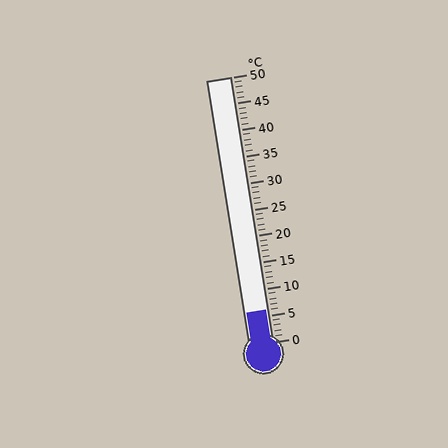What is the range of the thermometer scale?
The thermometer scale ranges from 0°C to 50°C.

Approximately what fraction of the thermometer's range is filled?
The thermometer is filled to approximately 10% of its range.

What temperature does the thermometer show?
The thermometer shows approximately 6°C.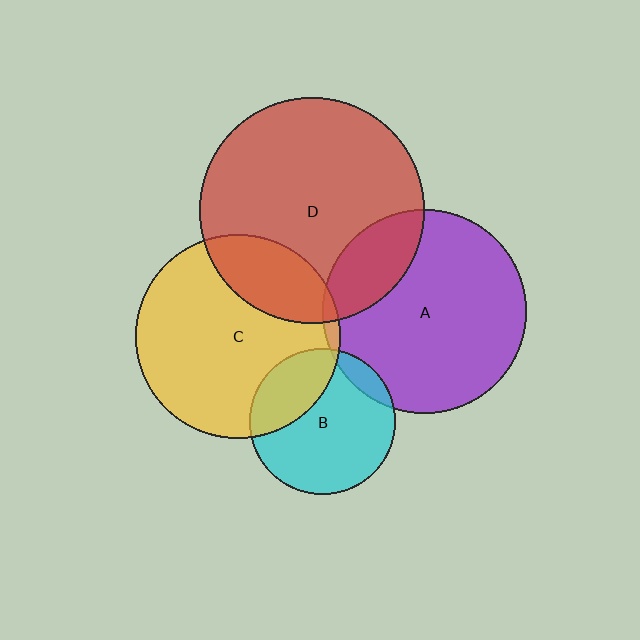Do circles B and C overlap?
Yes.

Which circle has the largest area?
Circle D (red).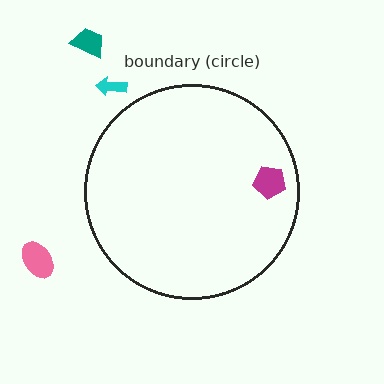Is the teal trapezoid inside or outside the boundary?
Outside.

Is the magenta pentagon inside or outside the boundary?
Inside.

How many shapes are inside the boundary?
1 inside, 3 outside.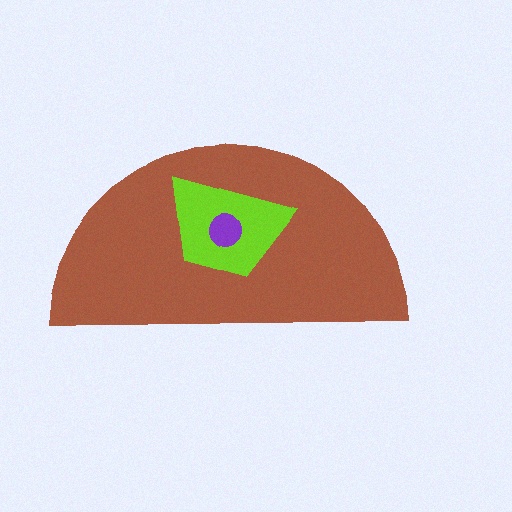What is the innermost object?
The purple circle.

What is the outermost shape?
The brown semicircle.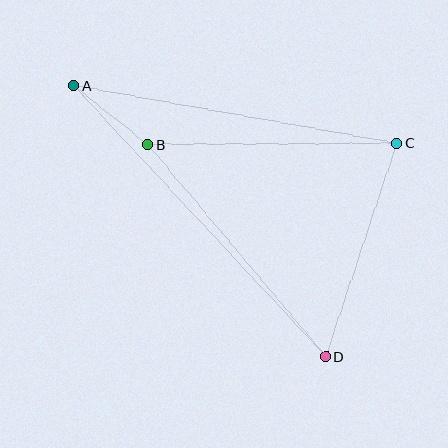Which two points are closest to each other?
Points A and B are closest to each other.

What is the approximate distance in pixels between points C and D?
The distance between C and D is approximately 225 pixels.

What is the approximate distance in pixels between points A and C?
The distance between A and C is approximately 329 pixels.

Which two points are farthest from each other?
Points A and D are farthest from each other.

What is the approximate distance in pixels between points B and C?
The distance between B and C is approximately 249 pixels.